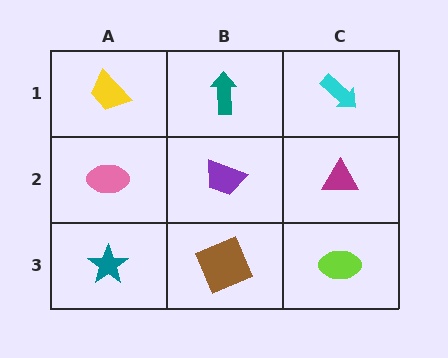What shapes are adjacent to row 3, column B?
A purple trapezoid (row 2, column B), a teal star (row 3, column A), a lime ellipse (row 3, column C).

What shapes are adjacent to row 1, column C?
A magenta triangle (row 2, column C), a teal arrow (row 1, column B).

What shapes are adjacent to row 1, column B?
A purple trapezoid (row 2, column B), a yellow trapezoid (row 1, column A), a cyan arrow (row 1, column C).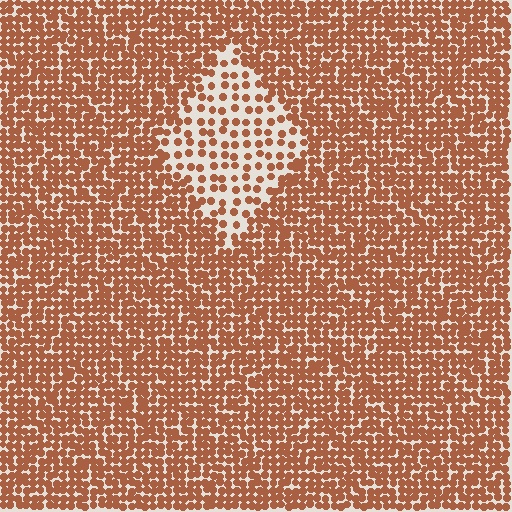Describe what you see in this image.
The image contains small brown elements arranged at two different densities. A diamond-shaped region is visible where the elements are less densely packed than the surrounding area.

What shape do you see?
I see a diamond.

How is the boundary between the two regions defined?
The boundary is defined by a change in element density (approximately 2.3x ratio). All elements are the same color, size, and shape.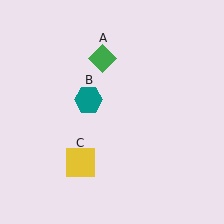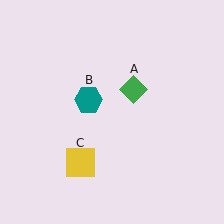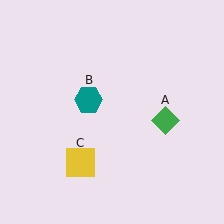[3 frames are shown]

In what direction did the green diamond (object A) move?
The green diamond (object A) moved down and to the right.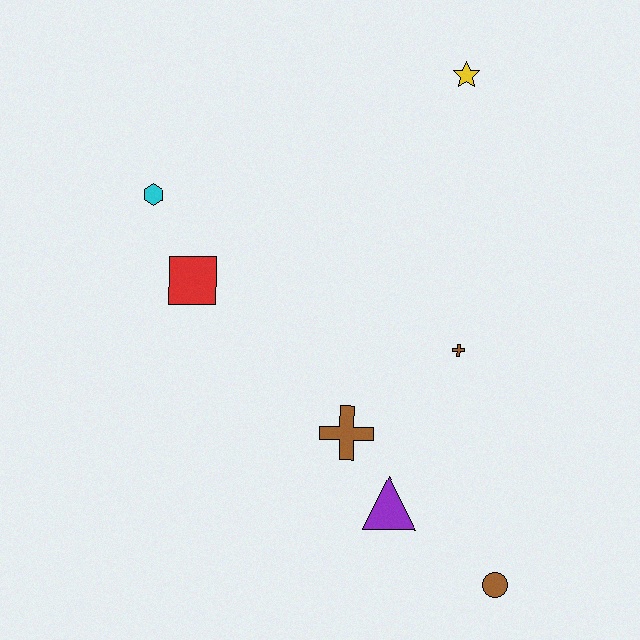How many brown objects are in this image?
There are 3 brown objects.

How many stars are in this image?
There is 1 star.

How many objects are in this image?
There are 7 objects.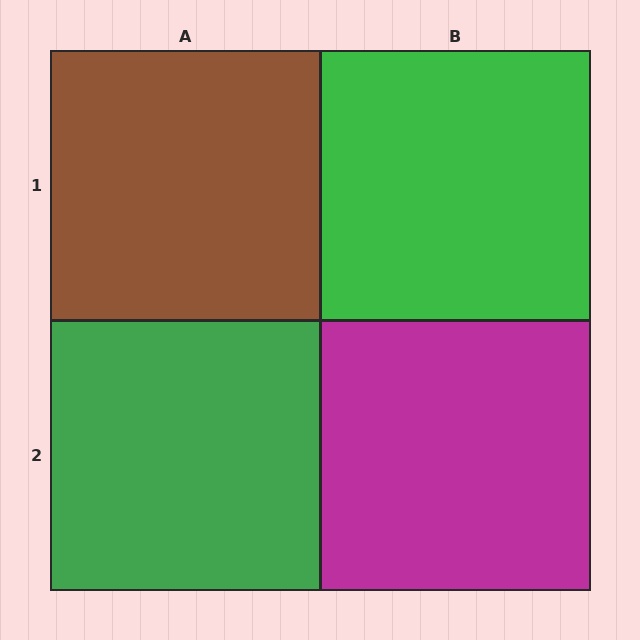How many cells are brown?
1 cell is brown.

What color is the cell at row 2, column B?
Magenta.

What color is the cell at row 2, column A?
Green.